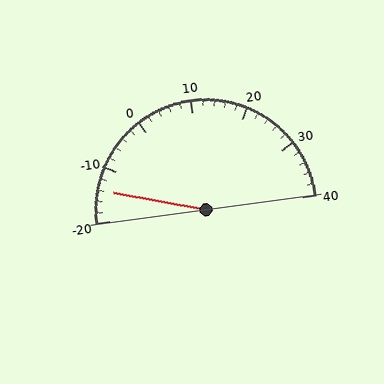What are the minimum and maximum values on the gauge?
The gauge ranges from -20 to 40.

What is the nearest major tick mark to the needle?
The nearest major tick mark is -10.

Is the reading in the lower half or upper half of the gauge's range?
The reading is in the lower half of the range (-20 to 40).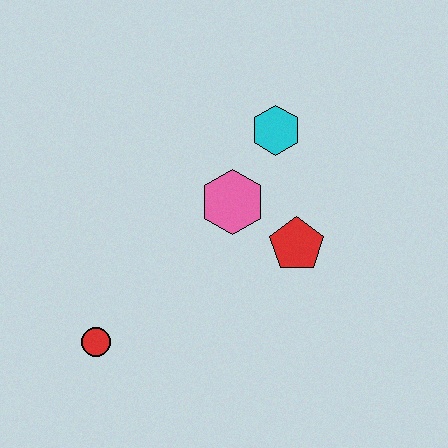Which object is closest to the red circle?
The pink hexagon is closest to the red circle.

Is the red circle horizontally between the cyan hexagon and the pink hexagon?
No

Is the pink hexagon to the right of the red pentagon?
No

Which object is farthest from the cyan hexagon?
The red circle is farthest from the cyan hexagon.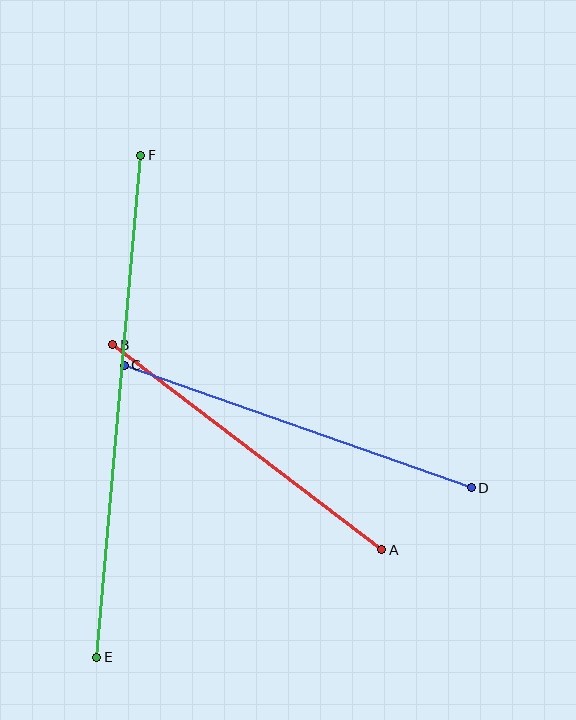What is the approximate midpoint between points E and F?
The midpoint is at approximately (119, 406) pixels.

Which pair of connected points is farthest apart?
Points E and F are farthest apart.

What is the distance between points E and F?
The distance is approximately 504 pixels.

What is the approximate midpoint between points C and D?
The midpoint is at approximately (298, 426) pixels.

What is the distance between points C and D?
The distance is approximately 368 pixels.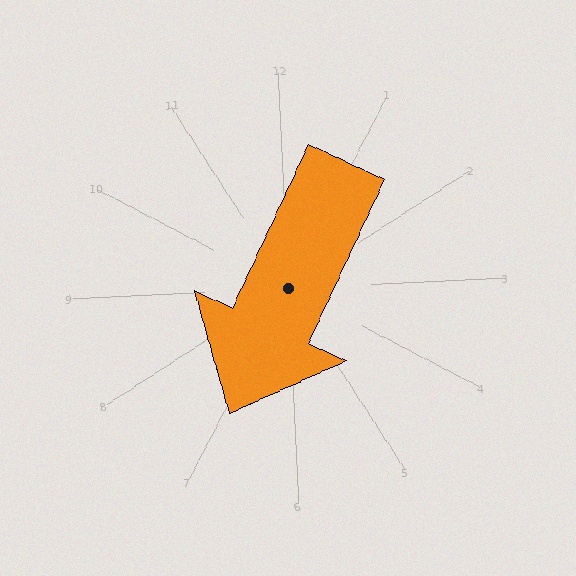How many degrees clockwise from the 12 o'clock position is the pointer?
Approximately 208 degrees.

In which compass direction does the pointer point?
Southwest.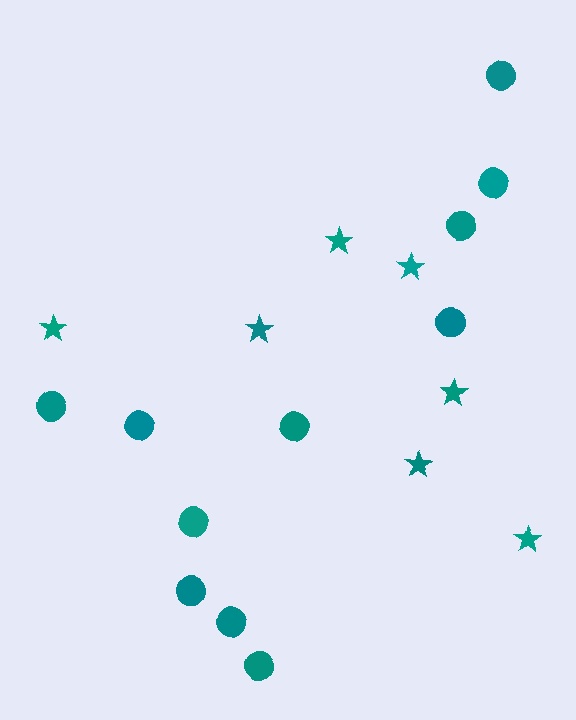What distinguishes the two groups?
There are 2 groups: one group of stars (7) and one group of circles (11).